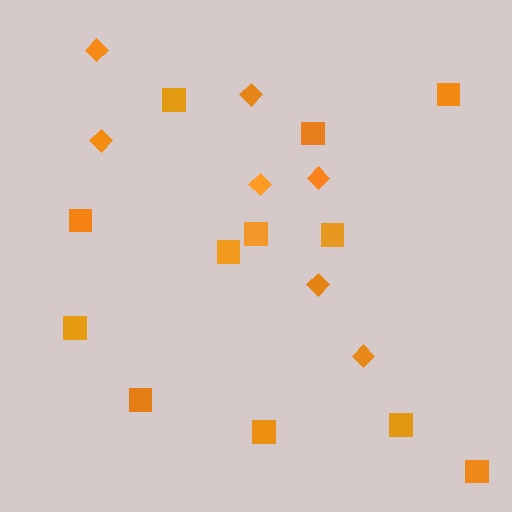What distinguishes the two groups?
There are 2 groups: one group of diamonds (7) and one group of squares (12).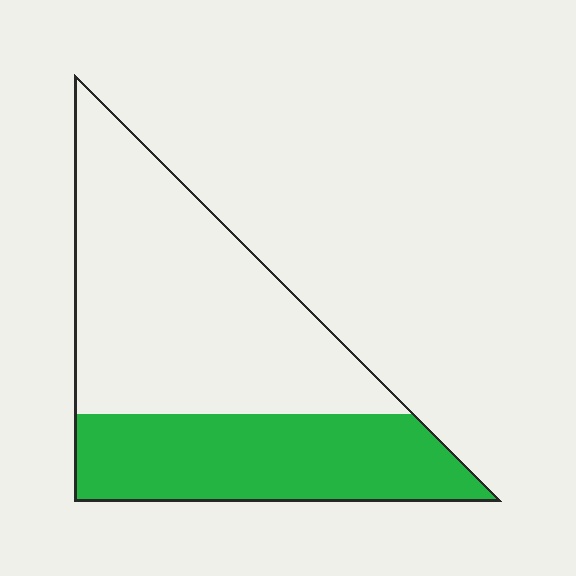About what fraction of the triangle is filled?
About three eighths (3/8).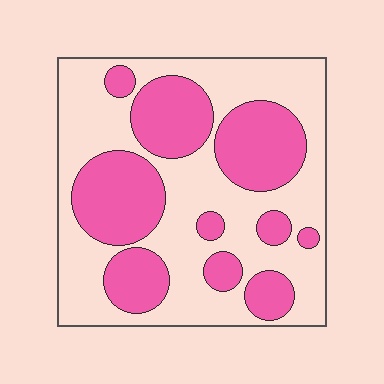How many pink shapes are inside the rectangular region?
10.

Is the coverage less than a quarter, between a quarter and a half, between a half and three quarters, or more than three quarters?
Between a quarter and a half.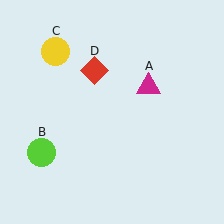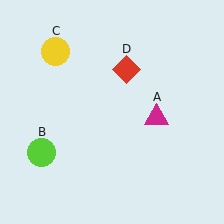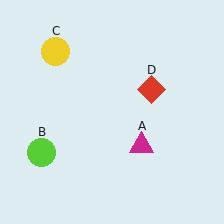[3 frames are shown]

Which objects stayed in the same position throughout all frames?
Lime circle (object B) and yellow circle (object C) remained stationary.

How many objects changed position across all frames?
2 objects changed position: magenta triangle (object A), red diamond (object D).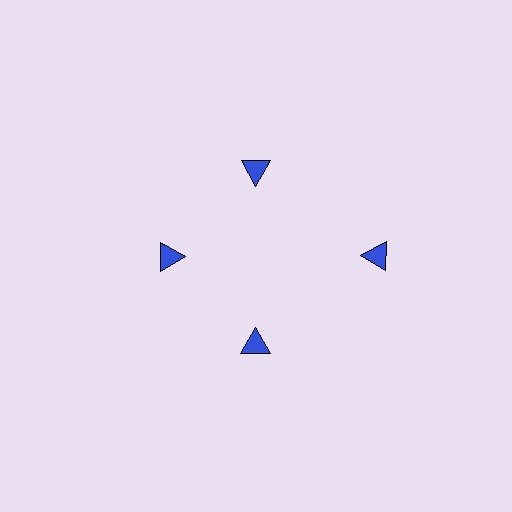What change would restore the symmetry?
The symmetry would be restored by moving it inward, back onto the ring so that all 4 triangles sit at equal angles and equal distance from the center.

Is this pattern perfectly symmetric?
No. The 4 blue triangles are arranged in a ring, but one element near the 3 o'clock position is pushed outward from the center, breaking the 4-fold rotational symmetry.